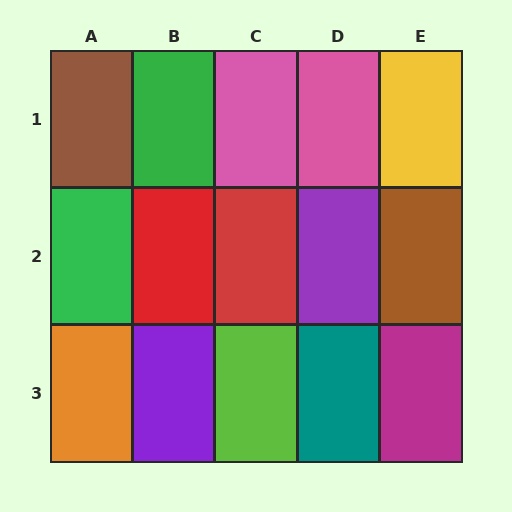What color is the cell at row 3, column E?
Magenta.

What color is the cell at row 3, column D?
Teal.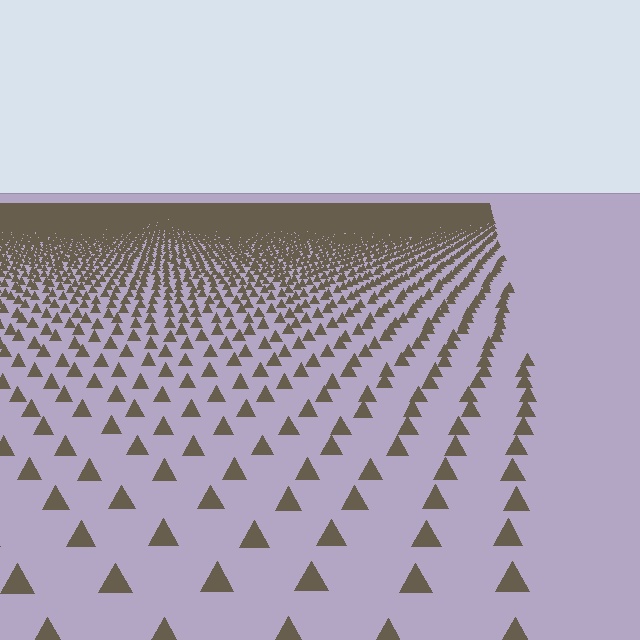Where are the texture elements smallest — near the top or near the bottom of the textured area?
Near the top.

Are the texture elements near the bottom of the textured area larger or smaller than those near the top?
Larger. Near the bottom, elements are closer to the viewer and appear at a bigger on-screen size.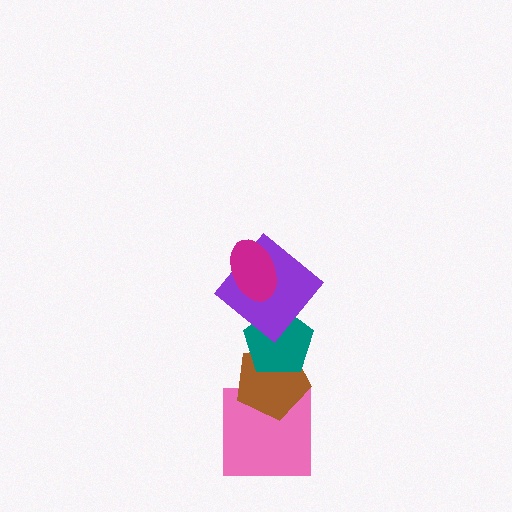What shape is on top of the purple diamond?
The magenta ellipse is on top of the purple diamond.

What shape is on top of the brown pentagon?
The teal pentagon is on top of the brown pentagon.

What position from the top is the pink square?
The pink square is 5th from the top.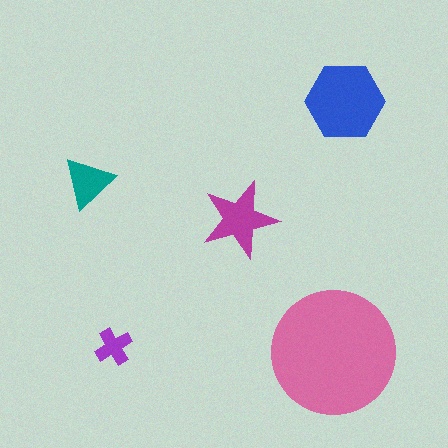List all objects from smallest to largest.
The purple cross, the teal triangle, the magenta star, the blue hexagon, the pink circle.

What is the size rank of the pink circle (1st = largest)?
1st.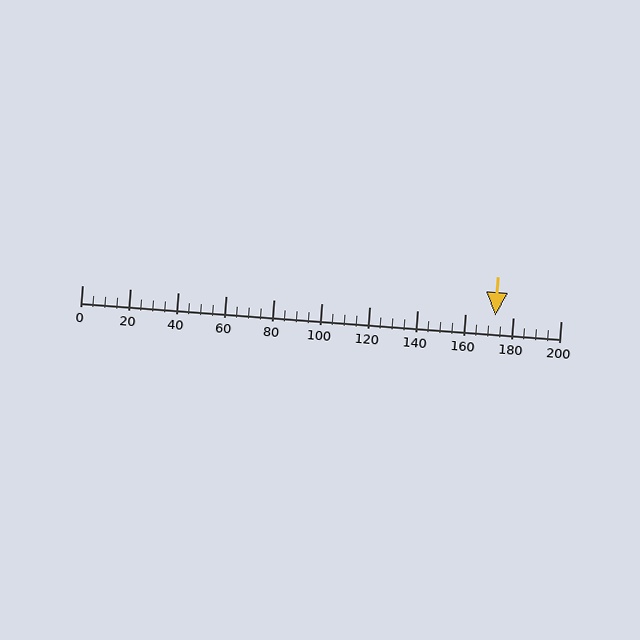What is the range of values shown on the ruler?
The ruler shows values from 0 to 200.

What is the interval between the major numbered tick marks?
The major tick marks are spaced 20 units apart.